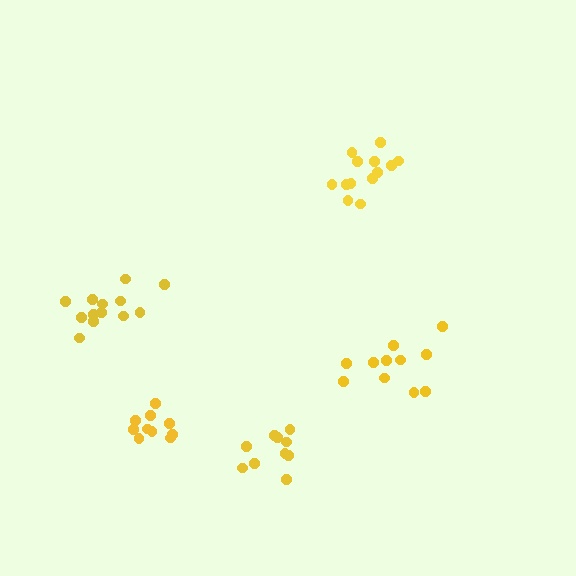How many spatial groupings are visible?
There are 5 spatial groupings.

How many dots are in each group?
Group 1: 11 dots, Group 2: 10 dots, Group 3: 13 dots, Group 4: 13 dots, Group 5: 10 dots (57 total).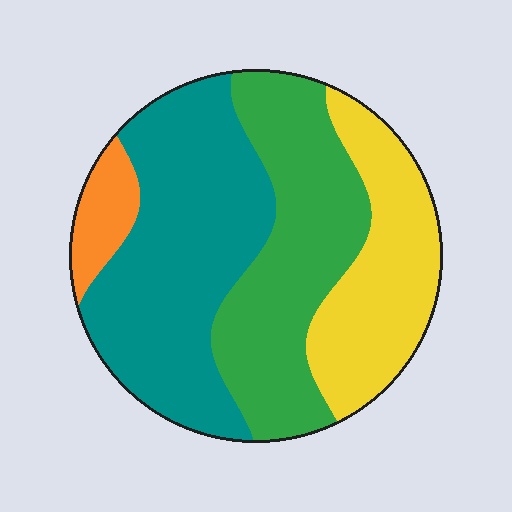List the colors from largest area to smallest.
From largest to smallest: teal, green, yellow, orange.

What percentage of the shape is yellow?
Yellow takes up between a sixth and a third of the shape.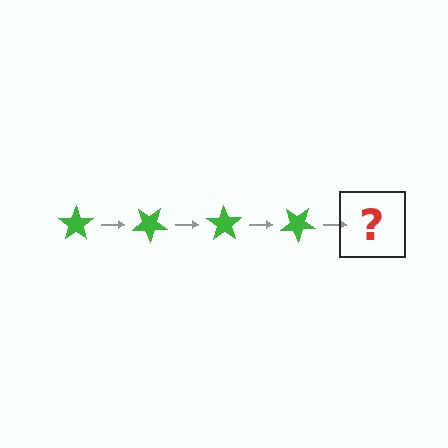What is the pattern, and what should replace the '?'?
The pattern is that the star rotates 35 degrees each step. The '?' should be a green star rotated 140 degrees.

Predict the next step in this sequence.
The next step is a green star rotated 140 degrees.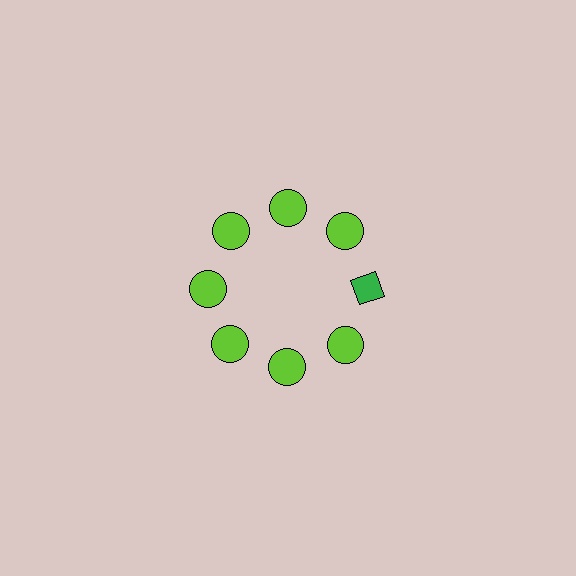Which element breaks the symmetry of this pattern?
The green diamond at roughly the 3 o'clock position breaks the symmetry. All other shapes are lime circles.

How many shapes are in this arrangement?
There are 8 shapes arranged in a ring pattern.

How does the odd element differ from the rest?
It differs in both color (green instead of lime) and shape (diamond instead of circle).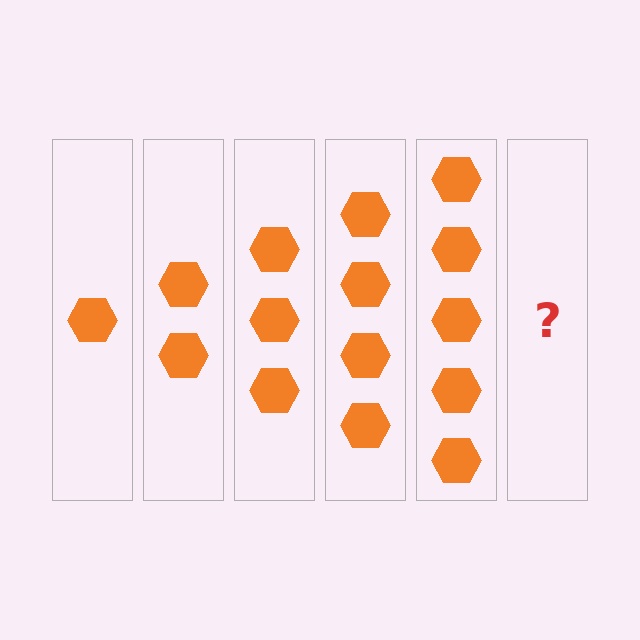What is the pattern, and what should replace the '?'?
The pattern is that each step adds one more hexagon. The '?' should be 6 hexagons.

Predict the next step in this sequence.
The next step is 6 hexagons.